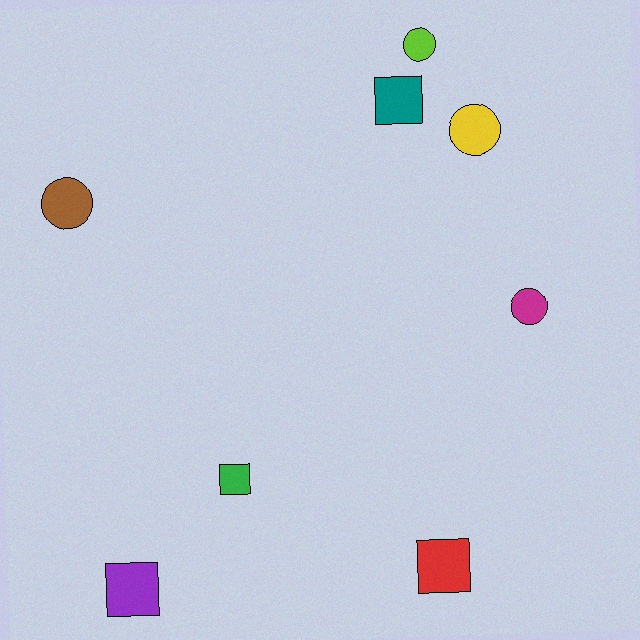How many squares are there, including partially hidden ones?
There are 4 squares.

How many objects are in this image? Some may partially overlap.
There are 8 objects.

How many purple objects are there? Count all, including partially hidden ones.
There is 1 purple object.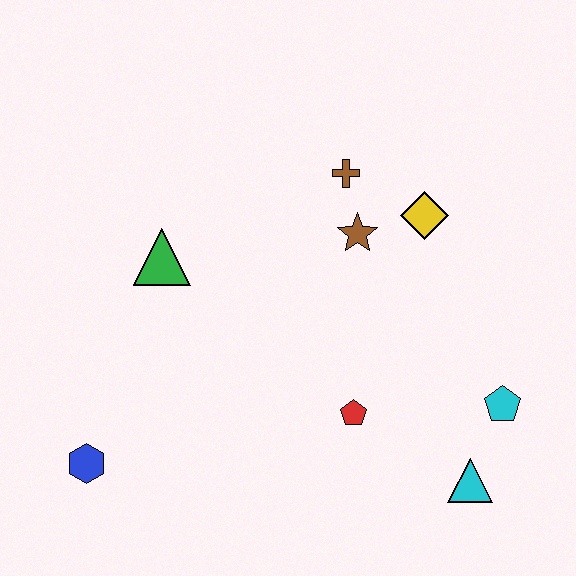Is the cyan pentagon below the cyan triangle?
No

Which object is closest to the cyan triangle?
The cyan pentagon is closest to the cyan triangle.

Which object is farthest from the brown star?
The blue hexagon is farthest from the brown star.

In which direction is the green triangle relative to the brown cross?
The green triangle is to the left of the brown cross.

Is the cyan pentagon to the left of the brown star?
No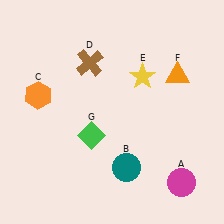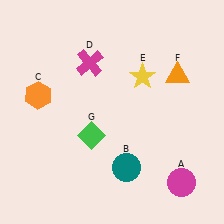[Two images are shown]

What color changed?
The cross (D) changed from brown in Image 1 to magenta in Image 2.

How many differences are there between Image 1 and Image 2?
There is 1 difference between the two images.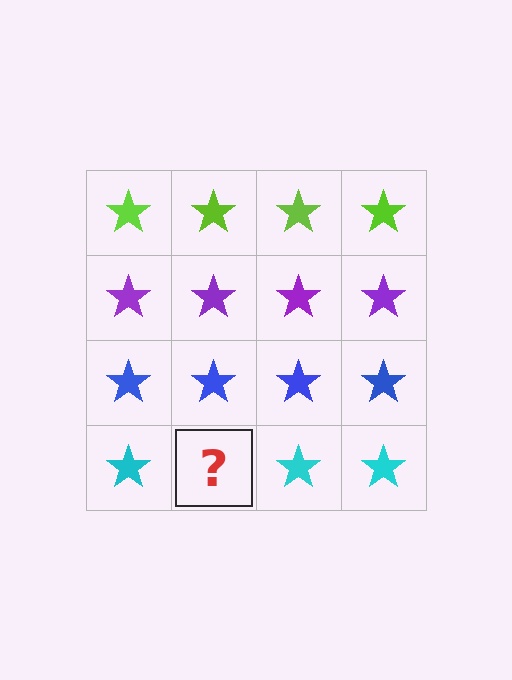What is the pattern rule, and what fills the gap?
The rule is that each row has a consistent color. The gap should be filled with a cyan star.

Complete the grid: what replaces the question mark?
The question mark should be replaced with a cyan star.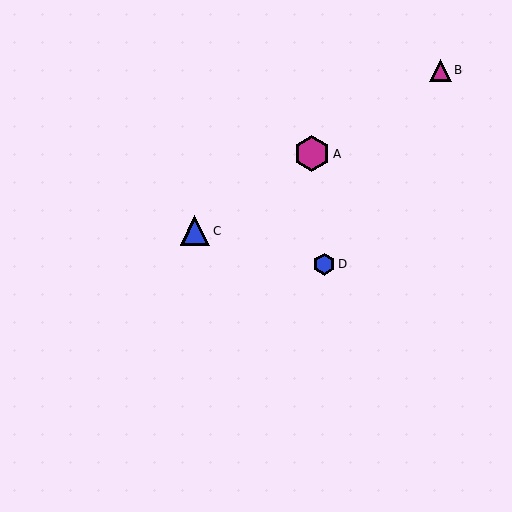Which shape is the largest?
The magenta hexagon (labeled A) is the largest.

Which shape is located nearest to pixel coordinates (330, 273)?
The blue hexagon (labeled D) at (324, 264) is nearest to that location.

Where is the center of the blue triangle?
The center of the blue triangle is at (195, 231).